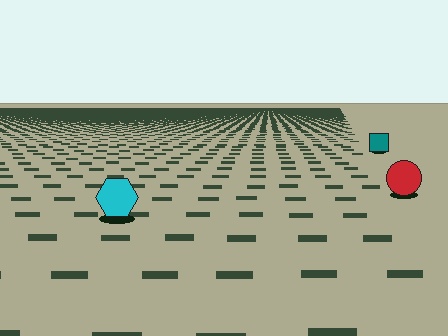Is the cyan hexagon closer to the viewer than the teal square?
Yes. The cyan hexagon is closer — you can tell from the texture gradient: the ground texture is coarser near it.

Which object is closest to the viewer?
The cyan hexagon is closest. The texture marks near it are larger and more spread out.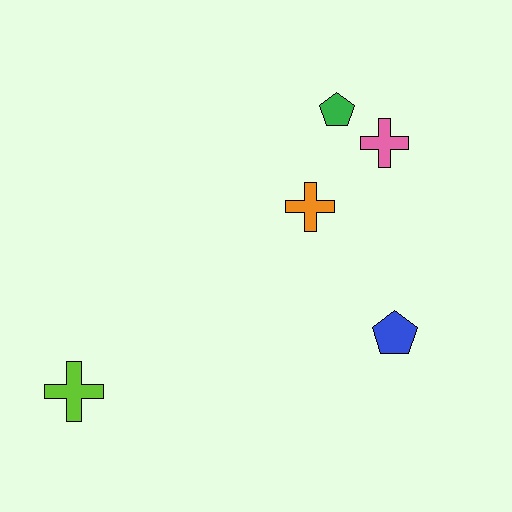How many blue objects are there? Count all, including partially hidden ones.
There is 1 blue object.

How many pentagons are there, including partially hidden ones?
There are 2 pentagons.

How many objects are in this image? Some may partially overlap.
There are 5 objects.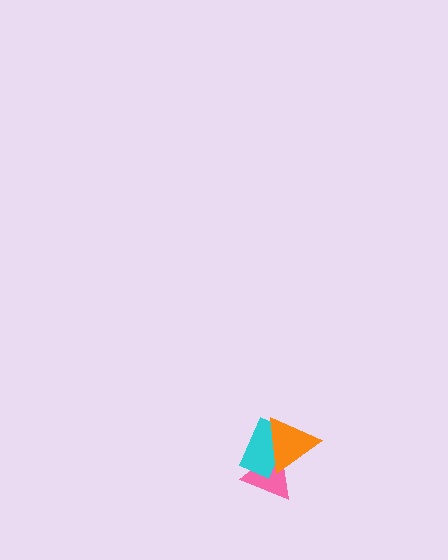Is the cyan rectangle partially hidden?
Yes, it is partially covered by another shape.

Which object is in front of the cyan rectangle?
The orange triangle is in front of the cyan rectangle.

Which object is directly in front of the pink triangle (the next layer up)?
The cyan rectangle is directly in front of the pink triangle.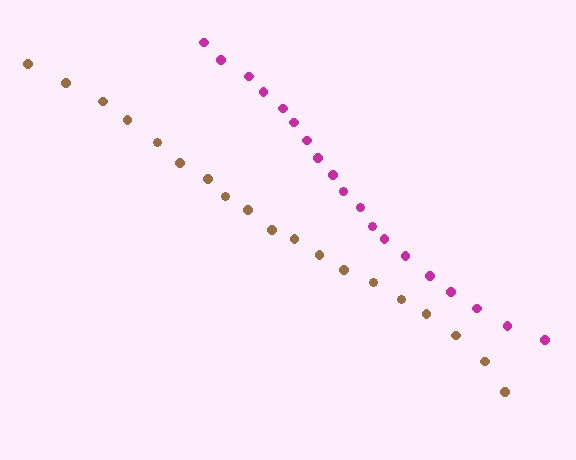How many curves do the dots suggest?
There are 2 distinct paths.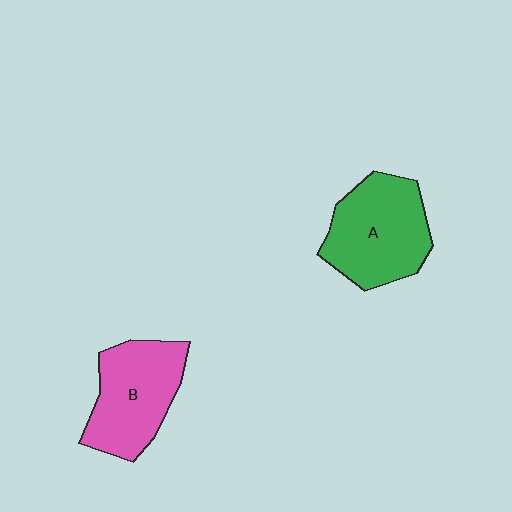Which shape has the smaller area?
Shape B (pink).